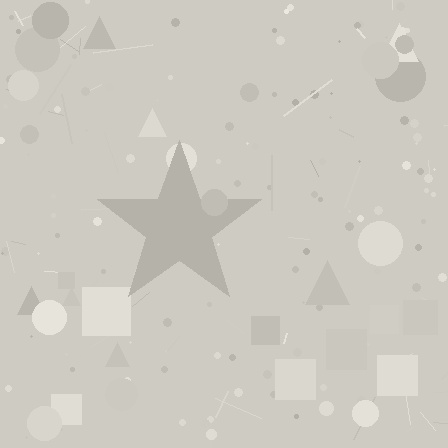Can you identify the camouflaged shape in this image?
The camouflaged shape is a star.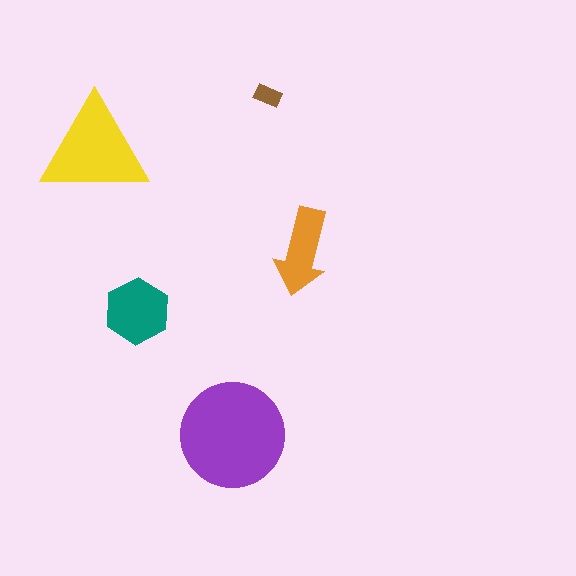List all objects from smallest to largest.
The brown rectangle, the orange arrow, the teal hexagon, the yellow triangle, the purple circle.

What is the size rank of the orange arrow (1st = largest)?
4th.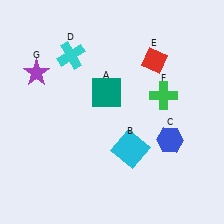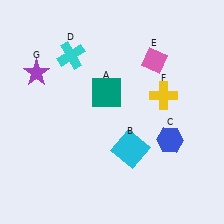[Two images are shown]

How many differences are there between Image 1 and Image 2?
There are 2 differences between the two images.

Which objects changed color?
E changed from red to pink. F changed from green to yellow.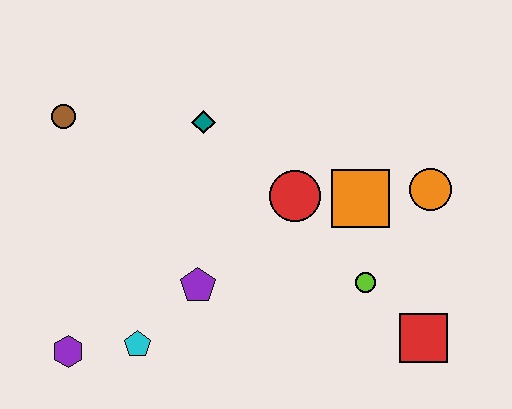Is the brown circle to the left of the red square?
Yes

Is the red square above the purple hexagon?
Yes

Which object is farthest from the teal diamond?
The red square is farthest from the teal diamond.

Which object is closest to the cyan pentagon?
The purple hexagon is closest to the cyan pentagon.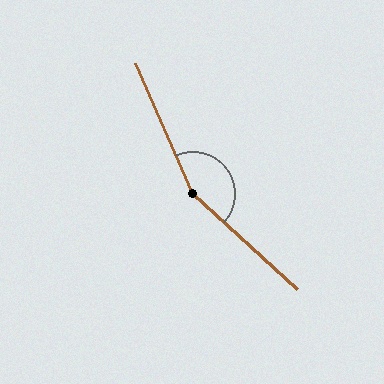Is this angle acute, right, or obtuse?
It is obtuse.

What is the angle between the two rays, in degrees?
Approximately 156 degrees.